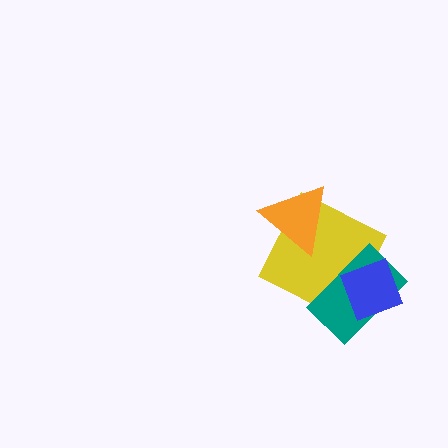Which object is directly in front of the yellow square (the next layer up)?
The teal rectangle is directly in front of the yellow square.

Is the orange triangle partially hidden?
No, no other shape covers it.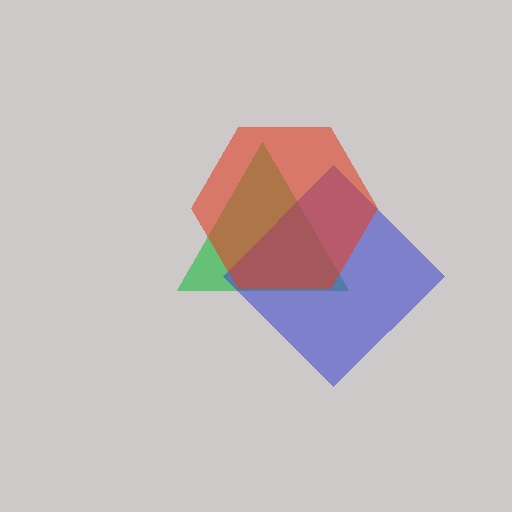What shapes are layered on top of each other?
The layered shapes are: a green triangle, a blue diamond, a red hexagon.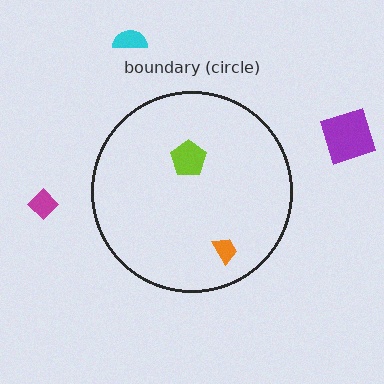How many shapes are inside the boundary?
2 inside, 3 outside.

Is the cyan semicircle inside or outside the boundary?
Outside.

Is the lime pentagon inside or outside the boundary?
Inside.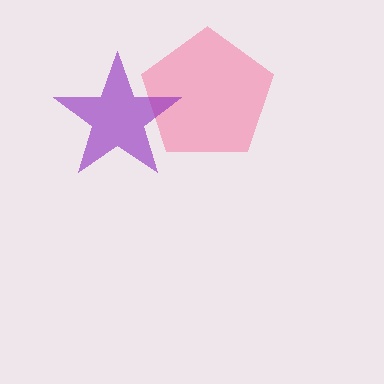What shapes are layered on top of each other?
The layered shapes are: a pink pentagon, a purple star.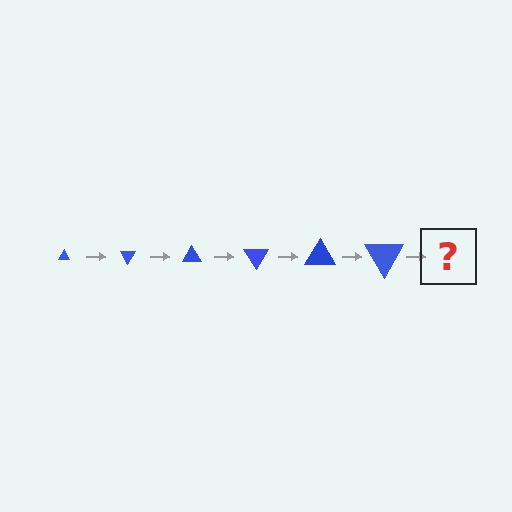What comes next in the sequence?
The next element should be a triangle, larger than the previous one and rotated 360 degrees from the start.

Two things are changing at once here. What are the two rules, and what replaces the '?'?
The two rules are that the triangle grows larger each step and it rotates 60 degrees each step. The '?' should be a triangle, larger than the previous one and rotated 360 degrees from the start.